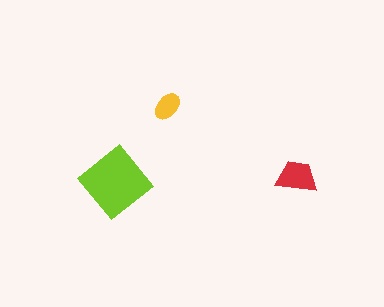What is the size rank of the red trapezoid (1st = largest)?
2nd.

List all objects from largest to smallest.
The lime diamond, the red trapezoid, the yellow ellipse.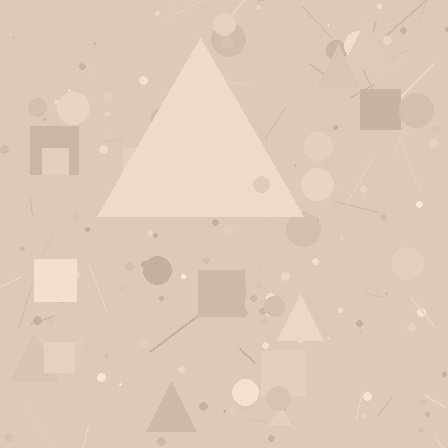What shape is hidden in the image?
A triangle is hidden in the image.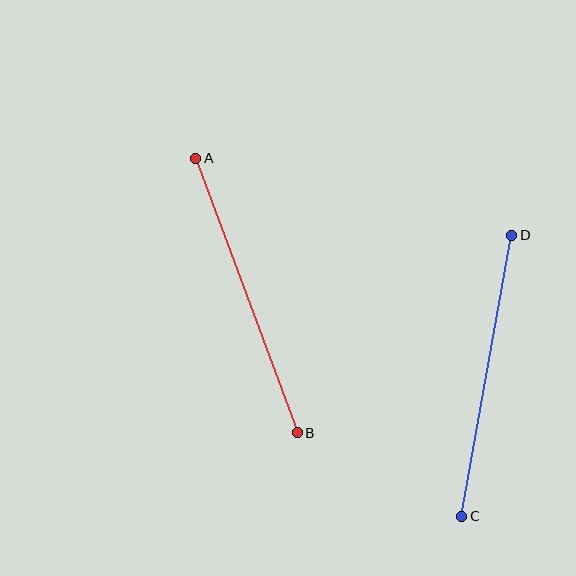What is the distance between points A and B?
The distance is approximately 293 pixels.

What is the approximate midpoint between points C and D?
The midpoint is at approximately (487, 376) pixels.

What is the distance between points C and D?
The distance is approximately 285 pixels.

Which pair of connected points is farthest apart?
Points A and B are farthest apart.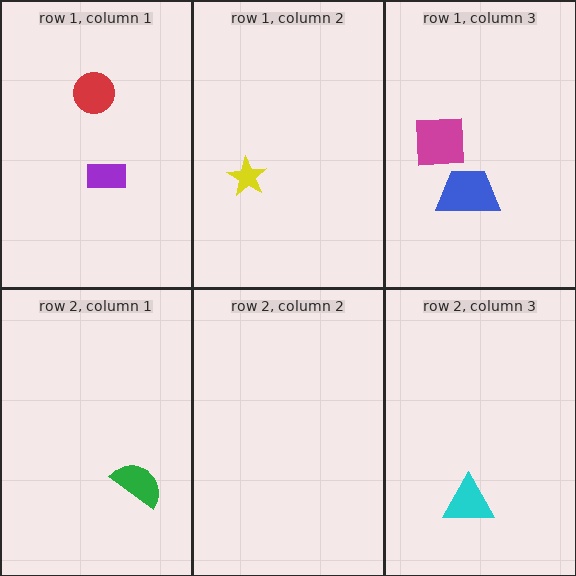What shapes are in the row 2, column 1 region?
The green semicircle.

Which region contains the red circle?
The row 1, column 1 region.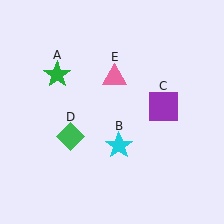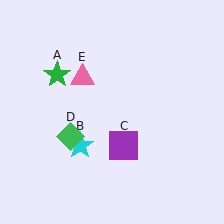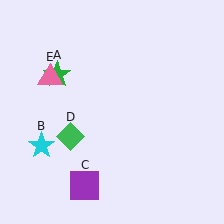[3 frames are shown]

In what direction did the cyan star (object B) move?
The cyan star (object B) moved left.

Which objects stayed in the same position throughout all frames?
Green star (object A) and green diamond (object D) remained stationary.